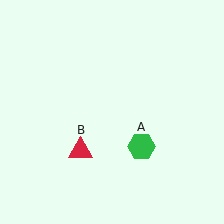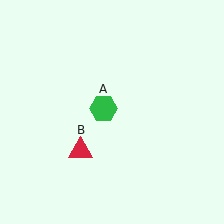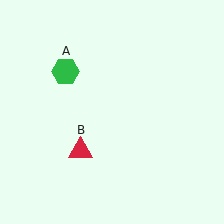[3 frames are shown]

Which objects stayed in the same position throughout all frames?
Red triangle (object B) remained stationary.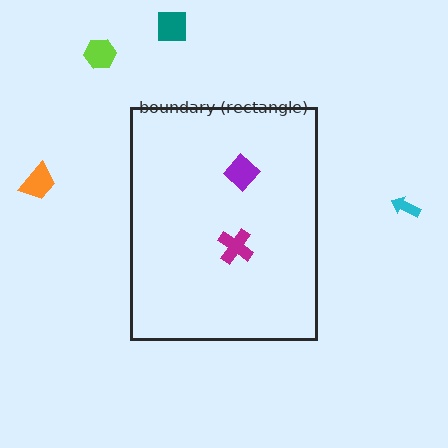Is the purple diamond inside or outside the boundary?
Inside.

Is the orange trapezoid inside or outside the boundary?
Outside.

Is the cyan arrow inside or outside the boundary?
Outside.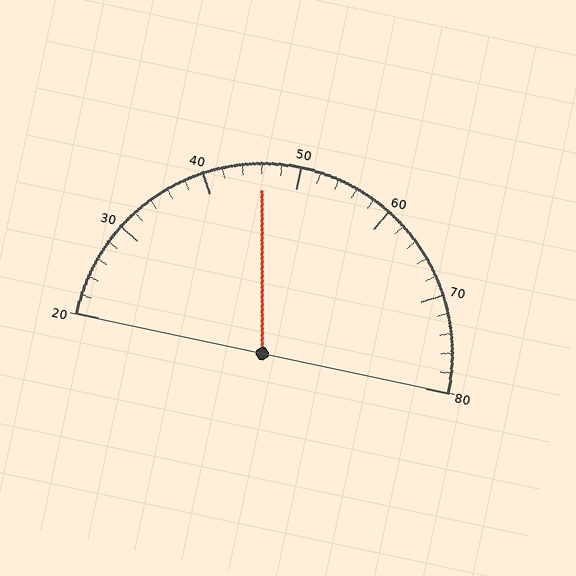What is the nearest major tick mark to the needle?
The nearest major tick mark is 50.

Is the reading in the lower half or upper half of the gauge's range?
The reading is in the lower half of the range (20 to 80).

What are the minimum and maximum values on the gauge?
The gauge ranges from 20 to 80.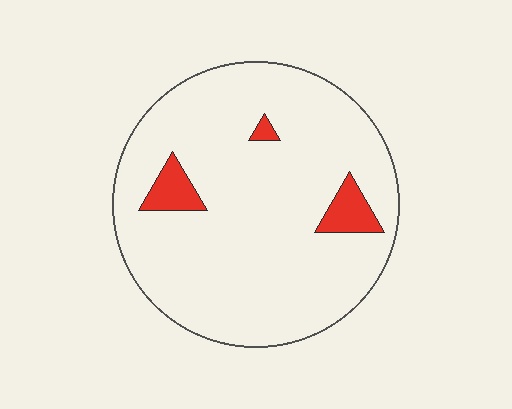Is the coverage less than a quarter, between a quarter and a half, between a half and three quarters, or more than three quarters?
Less than a quarter.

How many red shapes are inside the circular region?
3.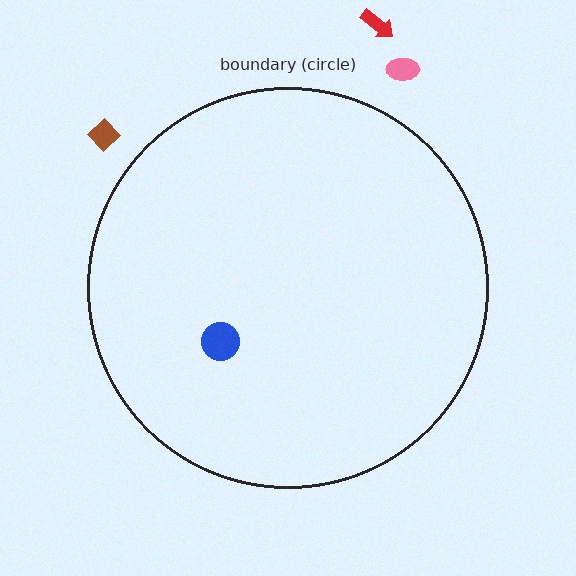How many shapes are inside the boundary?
1 inside, 3 outside.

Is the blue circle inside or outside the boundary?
Inside.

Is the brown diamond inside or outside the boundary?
Outside.